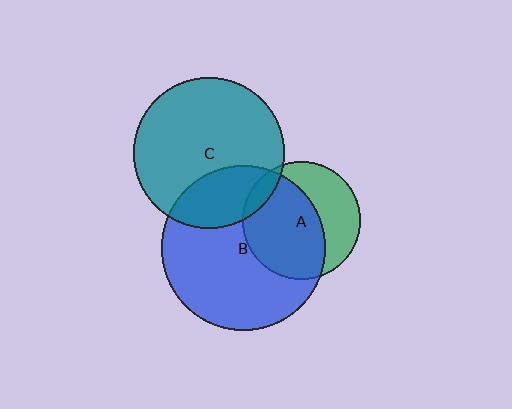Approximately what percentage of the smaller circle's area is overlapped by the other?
Approximately 25%.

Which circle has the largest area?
Circle B (blue).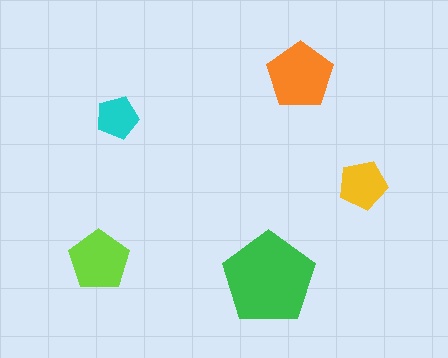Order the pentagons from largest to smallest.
the green one, the orange one, the lime one, the yellow one, the cyan one.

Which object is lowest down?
The green pentagon is bottommost.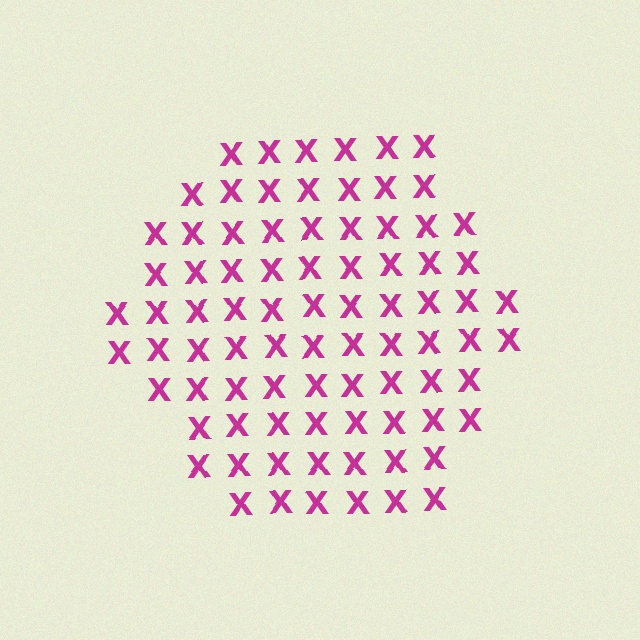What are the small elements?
The small elements are letter X's.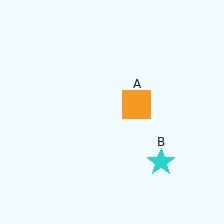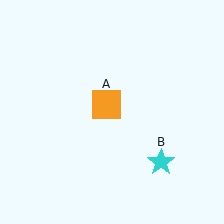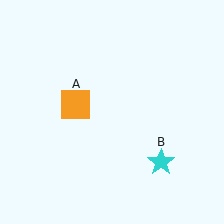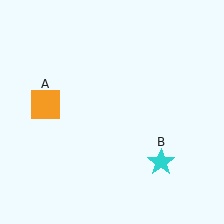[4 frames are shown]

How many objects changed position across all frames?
1 object changed position: orange square (object A).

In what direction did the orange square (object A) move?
The orange square (object A) moved left.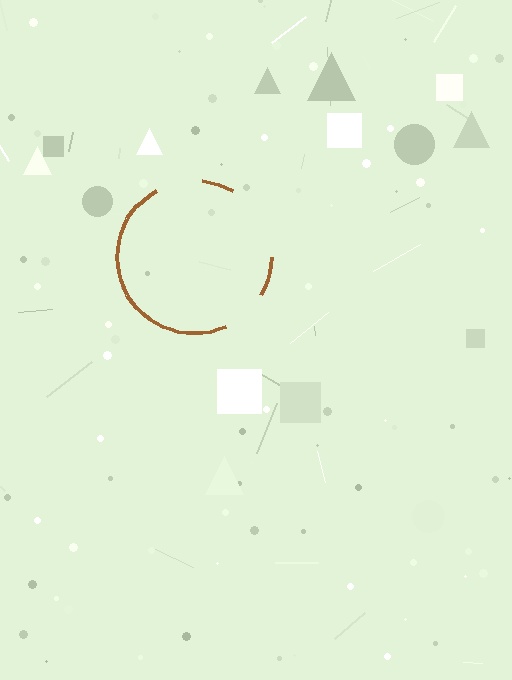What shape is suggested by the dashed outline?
The dashed outline suggests a circle.